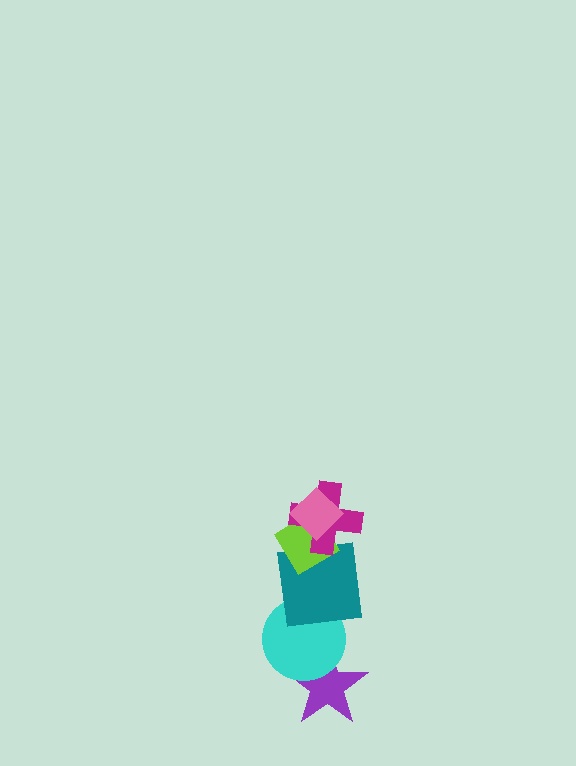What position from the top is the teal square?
The teal square is 4th from the top.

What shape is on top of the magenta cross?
The pink diamond is on top of the magenta cross.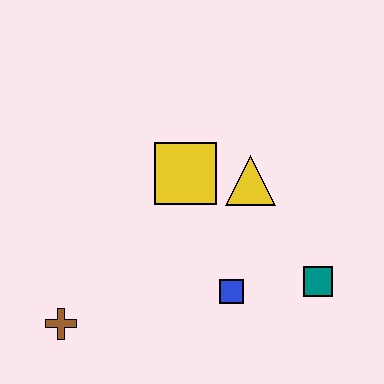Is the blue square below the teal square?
Yes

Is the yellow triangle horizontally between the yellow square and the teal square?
Yes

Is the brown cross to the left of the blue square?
Yes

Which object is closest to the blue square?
The teal square is closest to the blue square.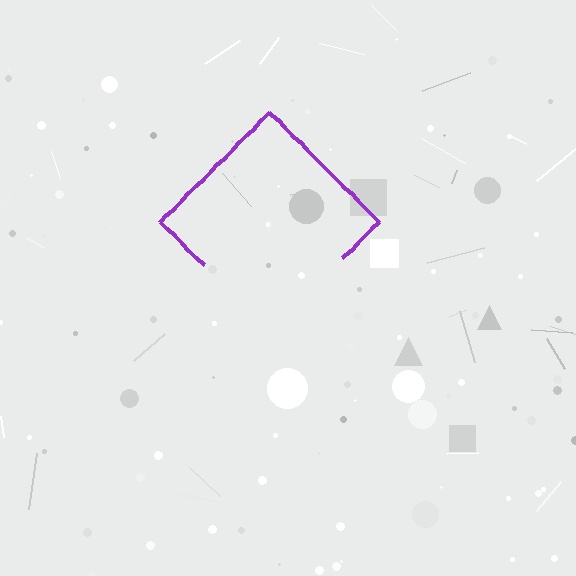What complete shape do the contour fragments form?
The contour fragments form a diamond.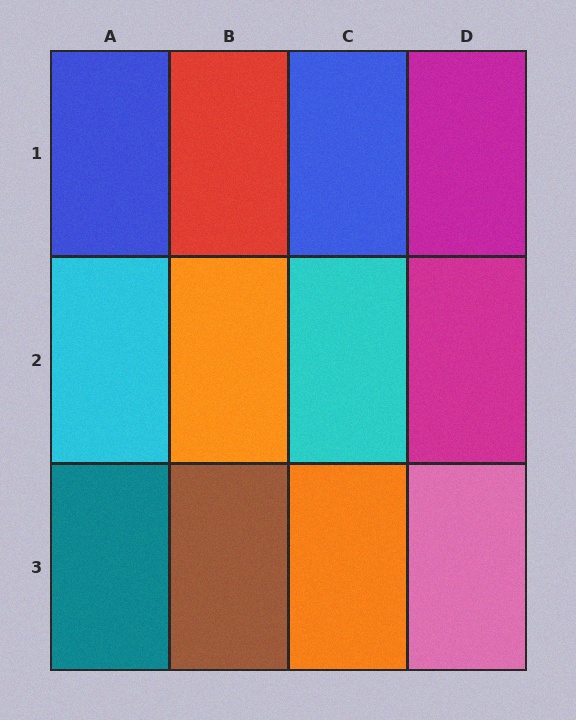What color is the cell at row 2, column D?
Magenta.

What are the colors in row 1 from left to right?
Blue, red, blue, magenta.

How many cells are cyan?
2 cells are cyan.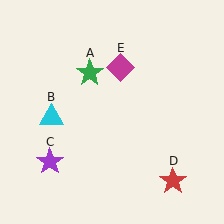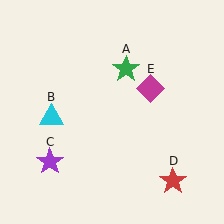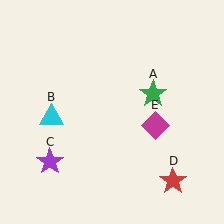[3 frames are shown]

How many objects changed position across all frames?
2 objects changed position: green star (object A), magenta diamond (object E).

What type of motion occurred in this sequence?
The green star (object A), magenta diamond (object E) rotated clockwise around the center of the scene.